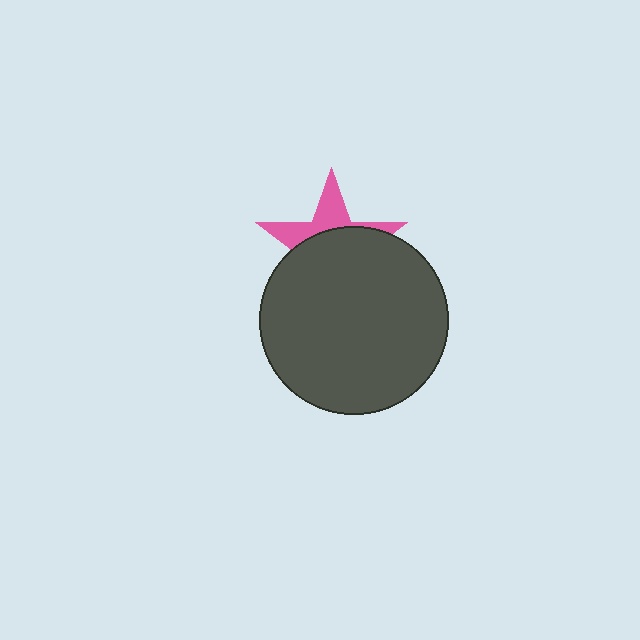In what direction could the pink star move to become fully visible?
The pink star could move up. That would shift it out from behind the dark gray circle entirely.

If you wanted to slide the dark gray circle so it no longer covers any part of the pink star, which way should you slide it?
Slide it down — that is the most direct way to separate the two shapes.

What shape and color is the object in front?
The object in front is a dark gray circle.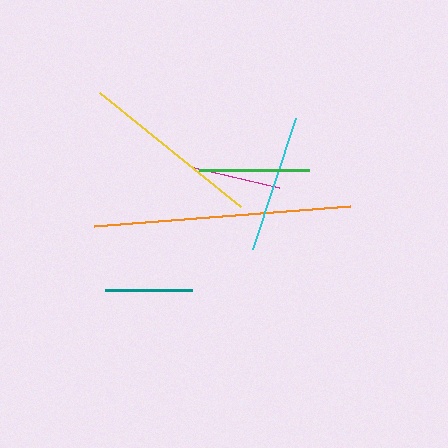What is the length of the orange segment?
The orange segment is approximately 257 pixels long.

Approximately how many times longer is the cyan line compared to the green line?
The cyan line is approximately 1.3 times the length of the green line.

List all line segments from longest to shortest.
From longest to shortest: orange, yellow, cyan, green, magenta, teal.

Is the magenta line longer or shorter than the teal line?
The magenta line is longer than the teal line.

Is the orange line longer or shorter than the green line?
The orange line is longer than the green line.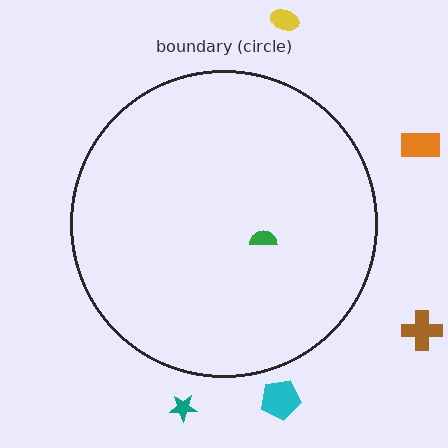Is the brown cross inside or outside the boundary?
Outside.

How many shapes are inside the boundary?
1 inside, 5 outside.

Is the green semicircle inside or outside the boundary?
Inside.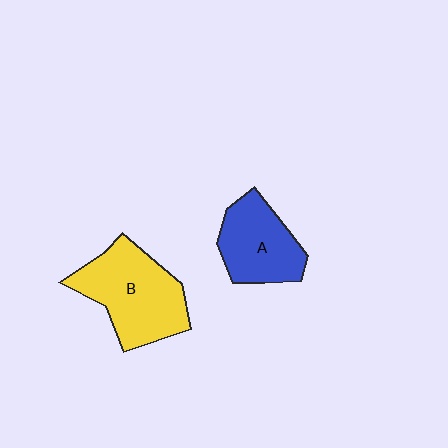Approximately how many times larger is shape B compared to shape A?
Approximately 1.4 times.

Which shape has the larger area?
Shape B (yellow).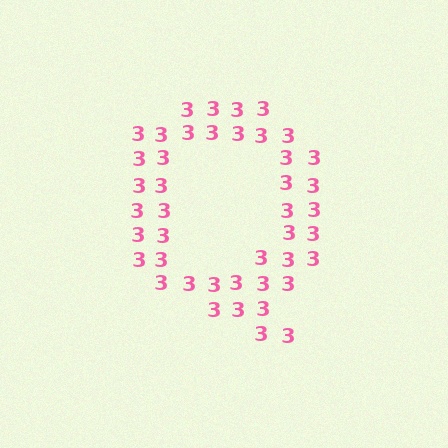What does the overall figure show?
The overall figure shows the letter Q.